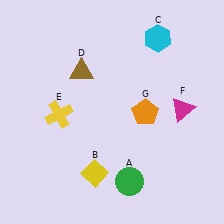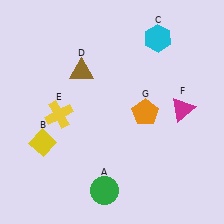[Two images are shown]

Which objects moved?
The objects that moved are: the green circle (A), the yellow diamond (B).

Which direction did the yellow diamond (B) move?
The yellow diamond (B) moved left.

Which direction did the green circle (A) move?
The green circle (A) moved left.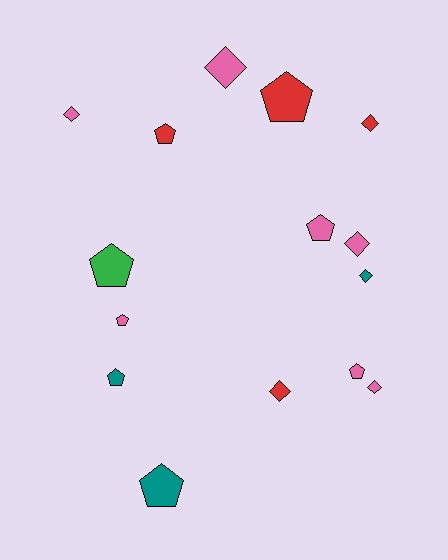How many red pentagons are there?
There are 2 red pentagons.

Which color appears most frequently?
Pink, with 7 objects.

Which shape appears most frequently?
Pentagon, with 8 objects.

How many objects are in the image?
There are 15 objects.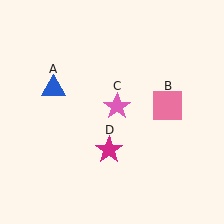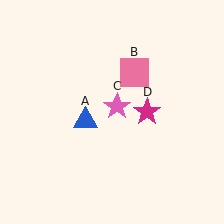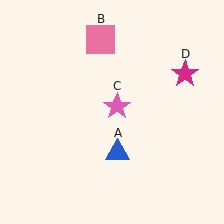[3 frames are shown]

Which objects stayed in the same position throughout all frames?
Pink star (object C) remained stationary.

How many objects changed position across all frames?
3 objects changed position: blue triangle (object A), pink square (object B), magenta star (object D).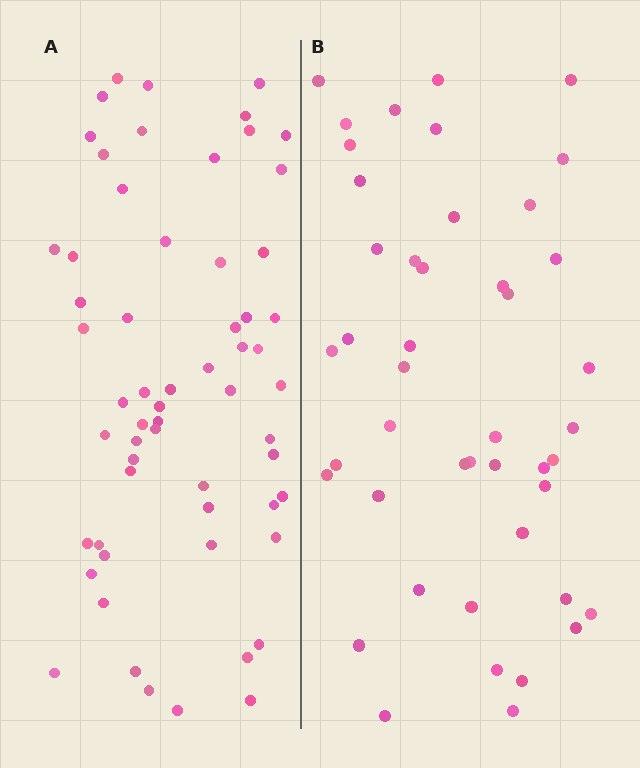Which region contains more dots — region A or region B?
Region A (the left region) has more dots.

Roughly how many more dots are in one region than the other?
Region A has approximately 15 more dots than region B.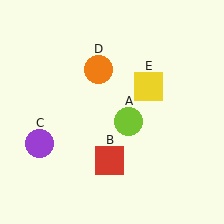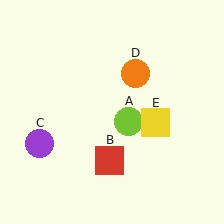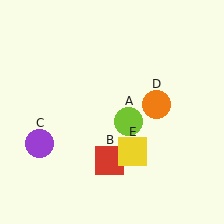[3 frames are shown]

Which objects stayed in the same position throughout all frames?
Lime circle (object A) and red square (object B) and purple circle (object C) remained stationary.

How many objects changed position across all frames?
2 objects changed position: orange circle (object D), yellow square (object E).